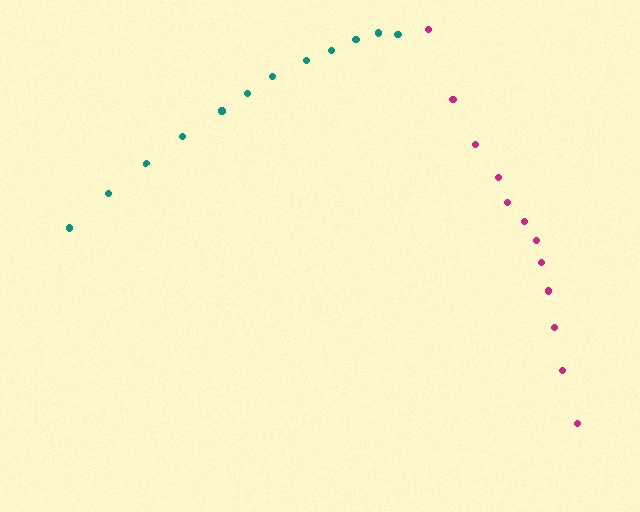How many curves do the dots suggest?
There are 2 distinct paths.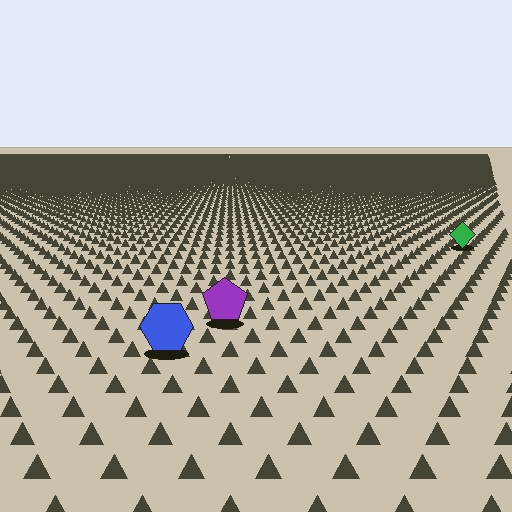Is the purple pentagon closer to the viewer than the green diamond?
Yes. The purple pentagon is closer — you can tell from the texture gradient: the ground texture is coarser near it.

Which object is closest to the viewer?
The blue hexagon is closest. The texture marks near it are larger and more spread out.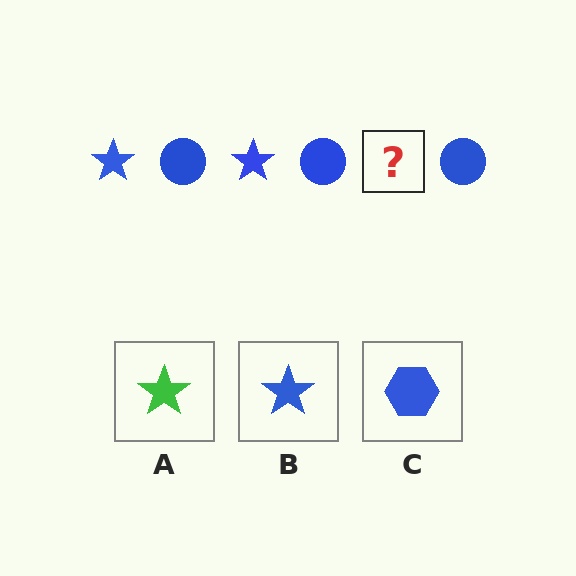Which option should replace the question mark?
Option B.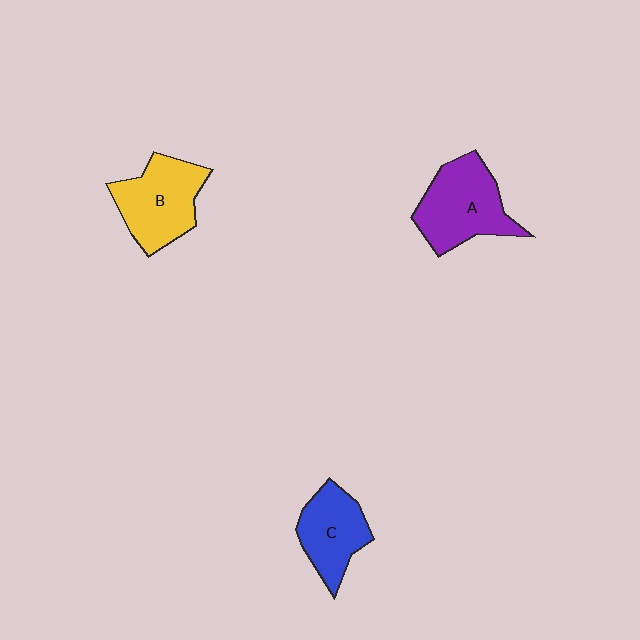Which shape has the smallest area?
Shape C (blue).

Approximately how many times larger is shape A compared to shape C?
Approximately 1.3 times.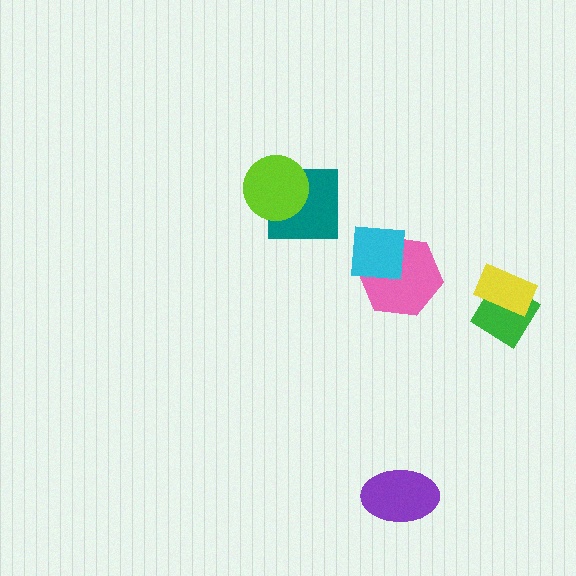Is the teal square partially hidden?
Yes, it is partially covered by another shape.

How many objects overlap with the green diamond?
1 object overlaps with the green diamond.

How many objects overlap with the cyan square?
1 object overlaps with the cyan square.